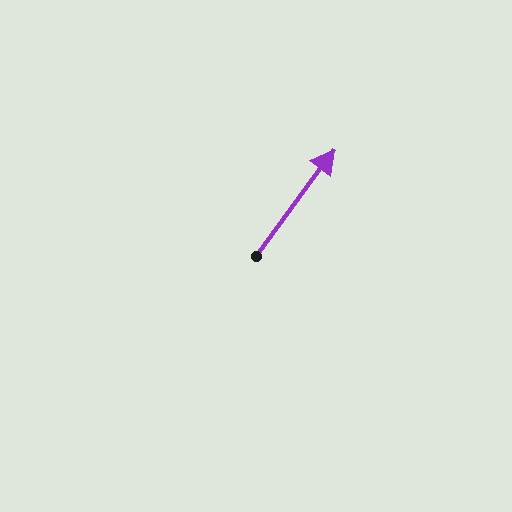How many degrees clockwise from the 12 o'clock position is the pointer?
Approximately 36 degrees.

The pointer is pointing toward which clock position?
Roughly 1 o'clock.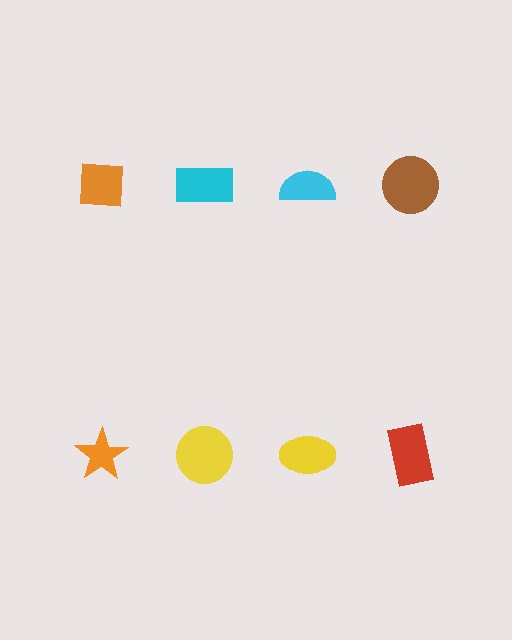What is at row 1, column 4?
A brown circle.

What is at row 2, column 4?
A red rectangle.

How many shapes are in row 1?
4 shapes.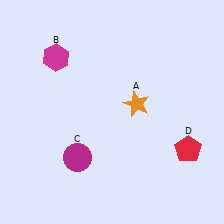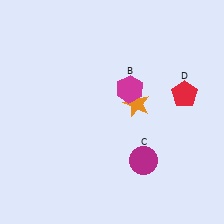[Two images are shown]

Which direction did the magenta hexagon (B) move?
The magenta hexagon (B) moved right.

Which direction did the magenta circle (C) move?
The magenta circle (C) moved right.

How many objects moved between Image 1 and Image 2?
3 objects moved between the two images.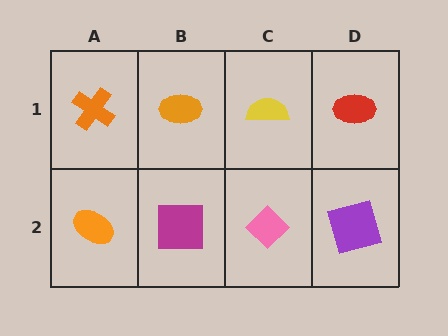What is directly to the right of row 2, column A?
A magenta square.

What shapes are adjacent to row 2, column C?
A yellow semicircle (row 1, column C), a magenta square (row 2, column B), a purple square (row 2, column D).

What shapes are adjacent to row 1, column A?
An orange ellipse (row 2, column A), an orange ellipse (row 1, column B).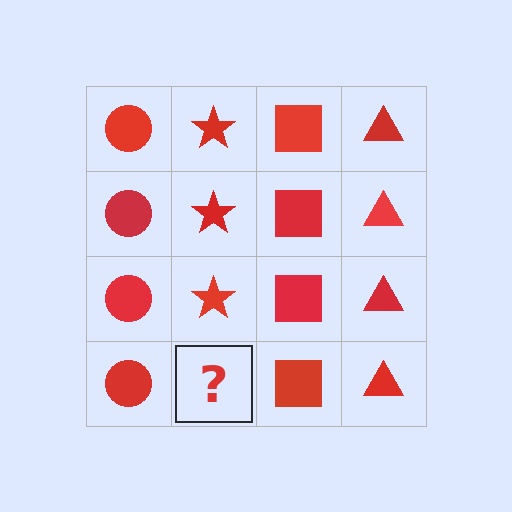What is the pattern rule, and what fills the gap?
The rule is that each column has a consistent shape. The gap should be filled with a red star.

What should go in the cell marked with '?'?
The missing cell should contain a red star.